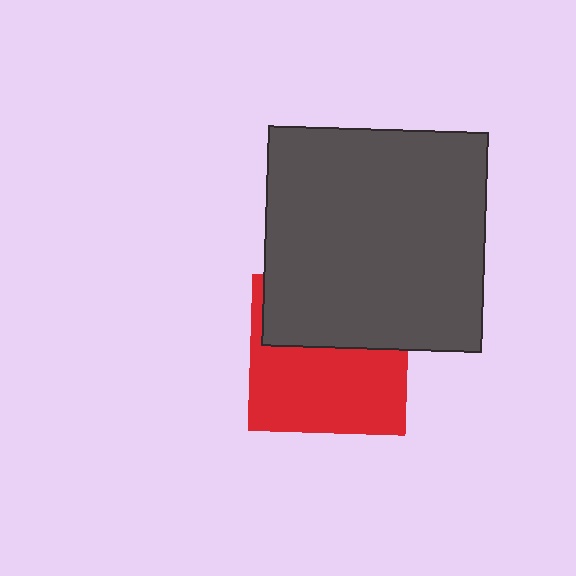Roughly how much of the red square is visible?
About half of it is visible (roughly 57%).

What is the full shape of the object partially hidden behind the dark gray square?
The partially hidden object is a red square.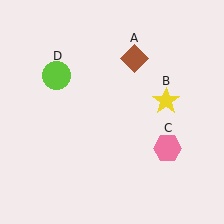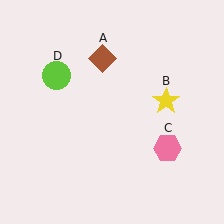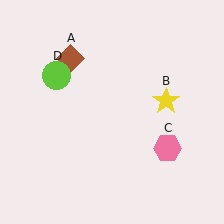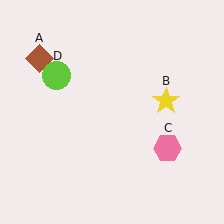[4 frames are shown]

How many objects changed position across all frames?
1 object changed position: brown diamond (object A).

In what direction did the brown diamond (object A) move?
The brown diamond (object A) moved left.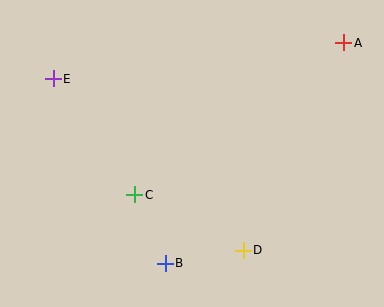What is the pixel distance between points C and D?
The distance between C and D is 122 pixels.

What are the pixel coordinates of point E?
Point E is at (53, 79).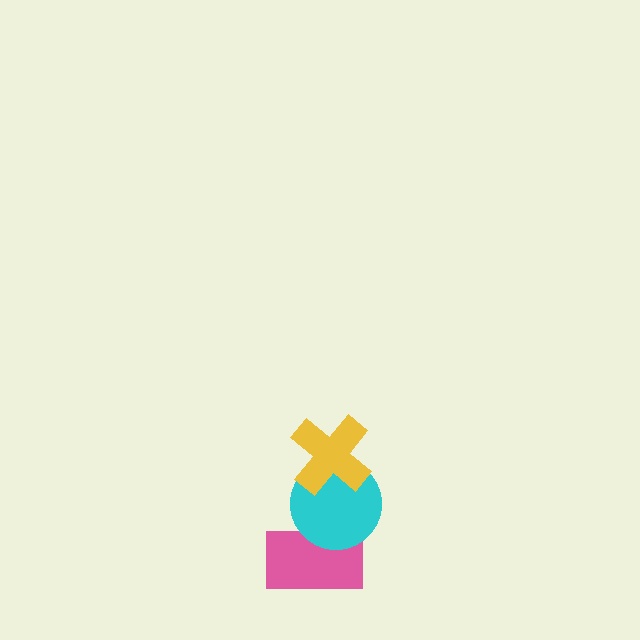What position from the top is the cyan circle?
The cyan circle is 2nd from the top.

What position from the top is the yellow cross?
The yellow cross is 1st from the top.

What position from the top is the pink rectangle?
The pink rectangle is 3rd from the top.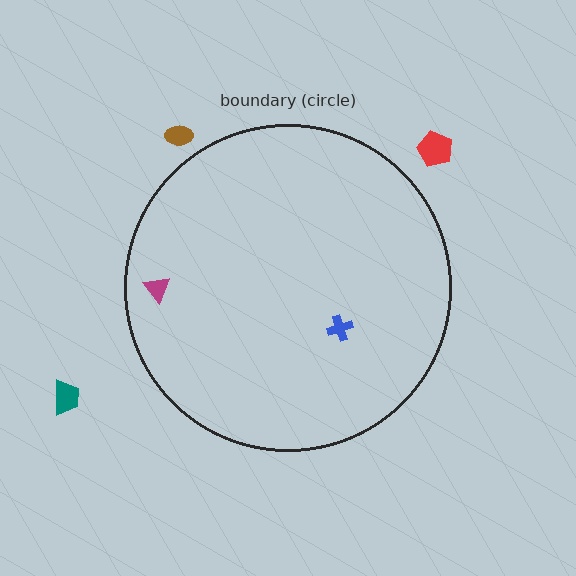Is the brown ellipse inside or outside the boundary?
Outside.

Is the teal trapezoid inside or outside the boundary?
Outside.